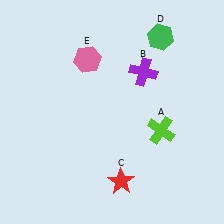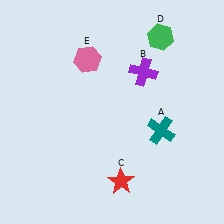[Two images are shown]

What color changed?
The cross (A) changed from lime in Image 1 to teal in Image 2.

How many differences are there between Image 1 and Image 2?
There is 1 difference between the two images.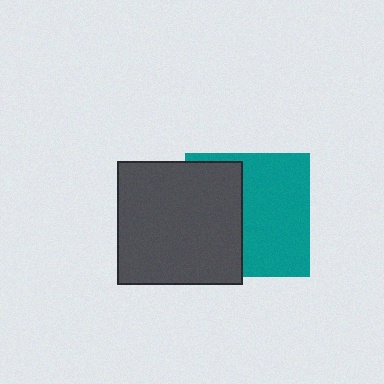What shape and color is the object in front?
The object in front is a dark gray rectangle.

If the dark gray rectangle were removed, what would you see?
You would see the complete teal square.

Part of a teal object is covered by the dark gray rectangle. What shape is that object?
It is a square.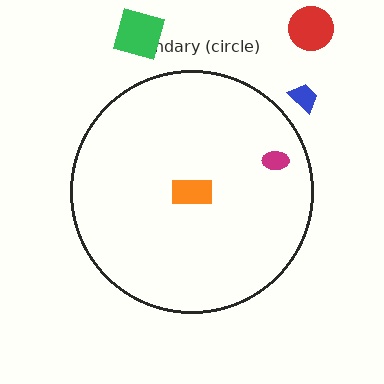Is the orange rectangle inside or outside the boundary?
Inside.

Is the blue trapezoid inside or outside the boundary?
Outside.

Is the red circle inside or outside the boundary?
Outside.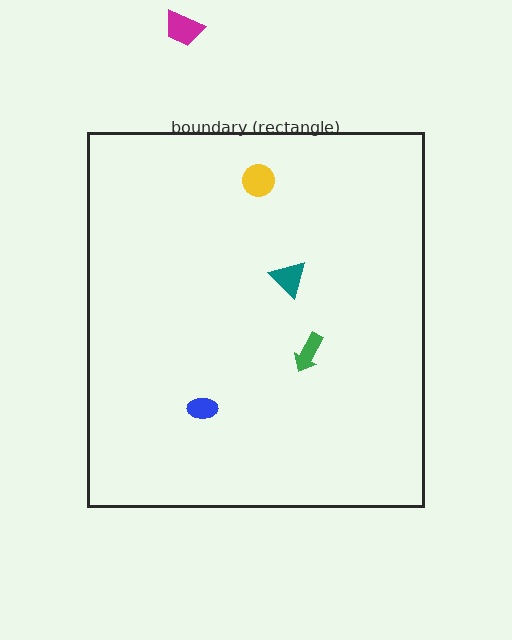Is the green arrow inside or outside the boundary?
Inside.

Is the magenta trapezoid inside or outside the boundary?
Outside.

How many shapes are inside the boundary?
4 inside, 1 outside.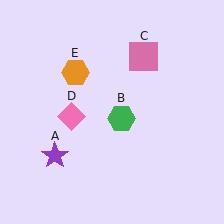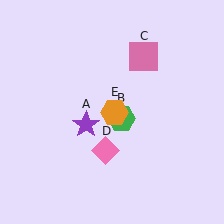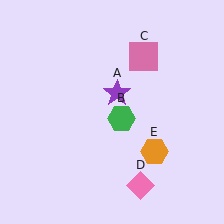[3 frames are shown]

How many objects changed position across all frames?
3 objects changed position: purple star (object A), pink diamond (object D), orange hexagon (object E).